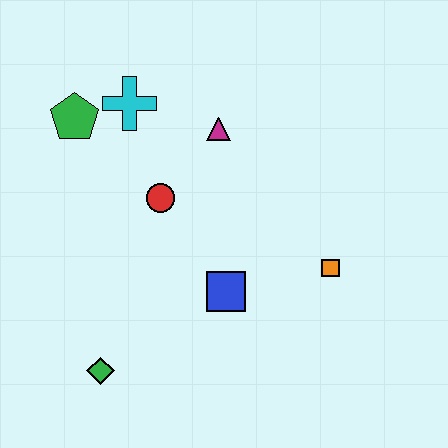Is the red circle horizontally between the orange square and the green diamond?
Yes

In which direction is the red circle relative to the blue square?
The red circle is above the blue square.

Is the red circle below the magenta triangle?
Yes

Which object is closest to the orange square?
The blue square is closest to the orange square.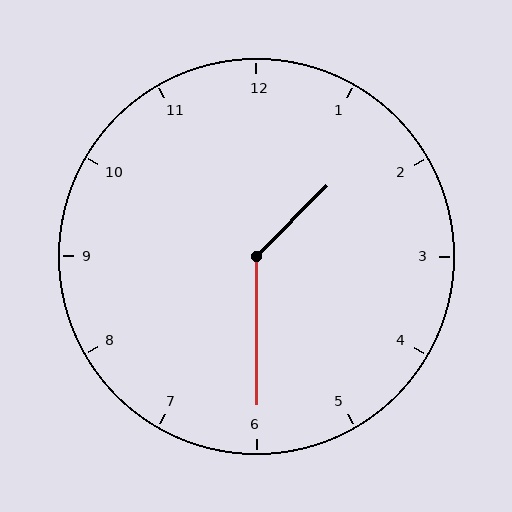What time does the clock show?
1:30.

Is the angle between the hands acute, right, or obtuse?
It is obtuse.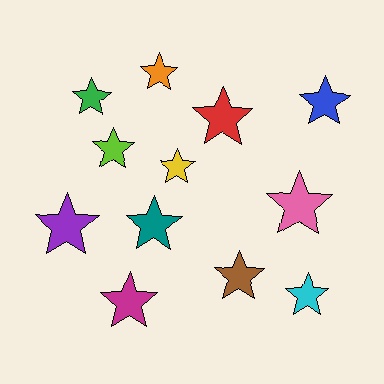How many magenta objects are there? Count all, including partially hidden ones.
There is 1 magenta object.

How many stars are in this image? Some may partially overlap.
There are 12 stars.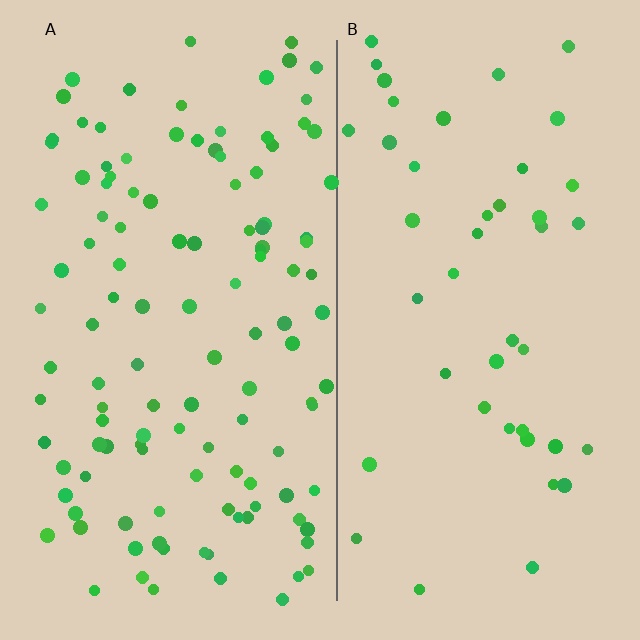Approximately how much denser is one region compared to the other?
Approximately 2.7× — region A over region B.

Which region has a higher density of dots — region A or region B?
A (the left).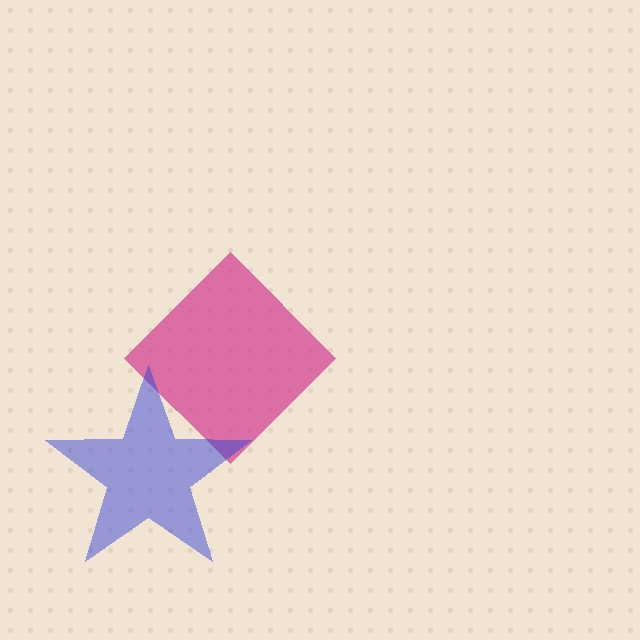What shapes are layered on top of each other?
The layered shapes are: a magenta diamond, a blue star.